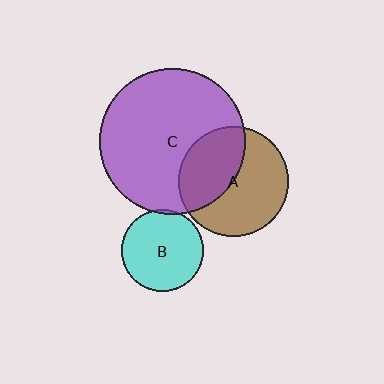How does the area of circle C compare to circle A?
Approximately 1.8 times.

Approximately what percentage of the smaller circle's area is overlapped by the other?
Approximately 40%.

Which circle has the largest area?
Circle C (purple).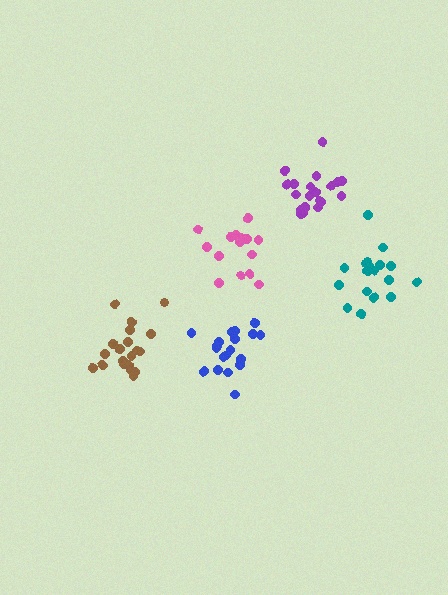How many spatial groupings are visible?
There are 5 spatial groupings.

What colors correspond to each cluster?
The clusters are colored: teal, blue, pink, purple, brown.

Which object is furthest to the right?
The teal cluster is rightmost.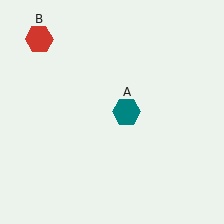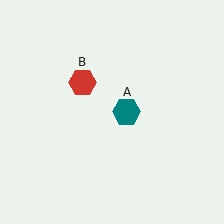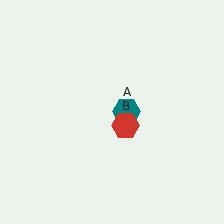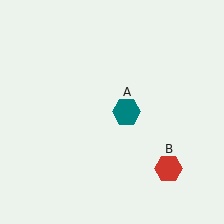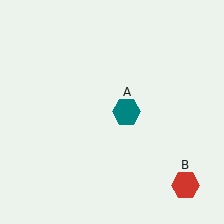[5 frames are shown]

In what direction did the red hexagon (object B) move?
The red hexagon (object B) moved down and to the right.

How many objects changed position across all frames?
1 object changed position: red hexagon (object B).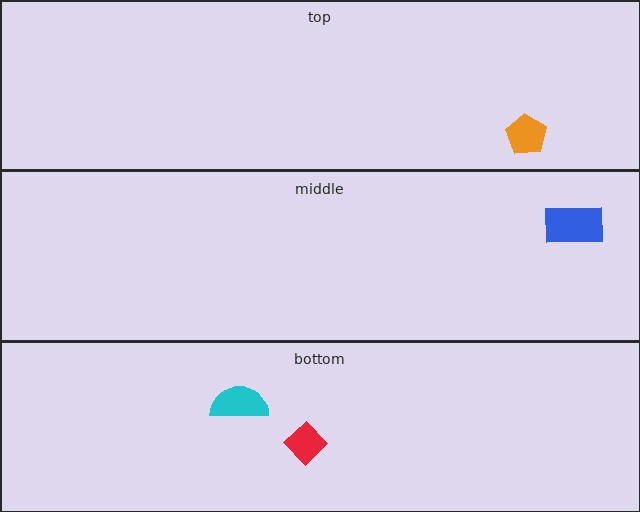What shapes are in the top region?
The orange pentagon.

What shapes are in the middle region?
The blue rectangle.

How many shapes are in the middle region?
1.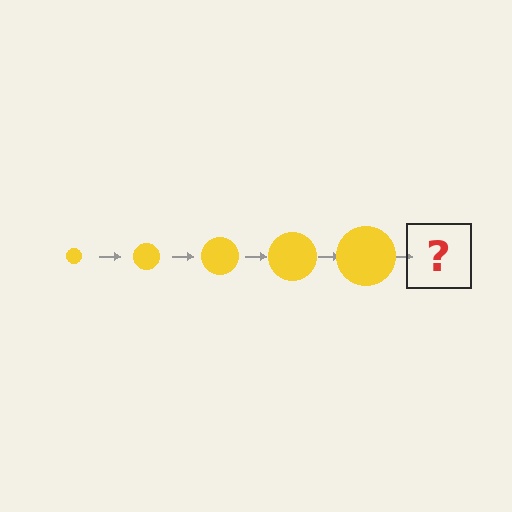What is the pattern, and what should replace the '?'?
The pattern is that the circle gets progressively larger each step. The '?' should be a yellow circle, larger than the previous one.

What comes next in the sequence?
The next element should be a yellow circle, larger than the previous one.